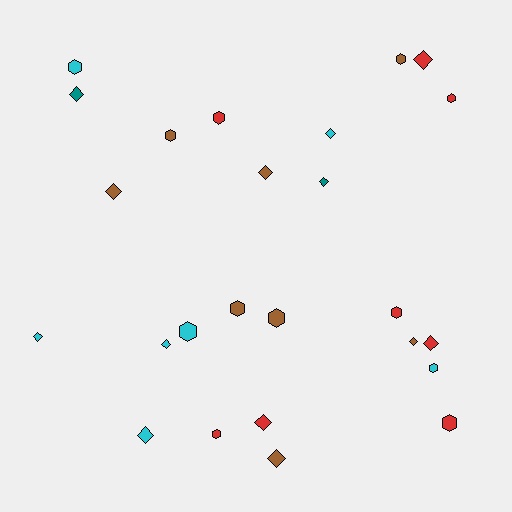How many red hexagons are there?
There are 5 red hexagons.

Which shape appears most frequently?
Diamond, with 13 objects.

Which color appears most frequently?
Red, with 8 objects.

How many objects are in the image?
There are 25 objects.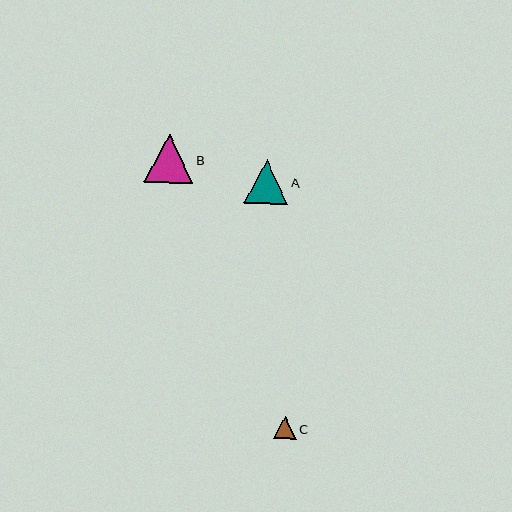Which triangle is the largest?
Triangle B is the largest with a size of approximately 49 pixels.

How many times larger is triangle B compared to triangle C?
Triangle B is approximately 2.1 times the size of triangle C.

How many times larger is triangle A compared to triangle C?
Triangle A is approximately 1.9 times the size of triangle C.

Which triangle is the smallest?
Triangle C is the smallest with a size of approximately 23 pixels.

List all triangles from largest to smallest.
From largest to smallest: B, A, C.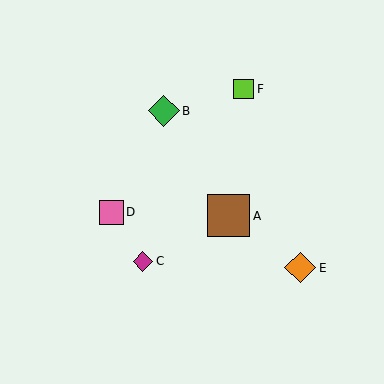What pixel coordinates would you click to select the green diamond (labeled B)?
Click at (164, 111) to select the green diamond B.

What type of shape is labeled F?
Shape F is a lime square.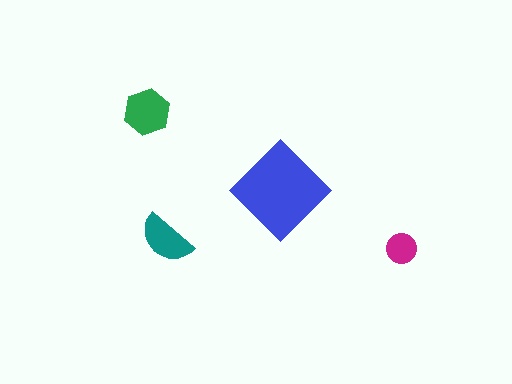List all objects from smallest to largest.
The magenta circle, the teal semicircle, the green hexagon, the blue diamond.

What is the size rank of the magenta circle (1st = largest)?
4th.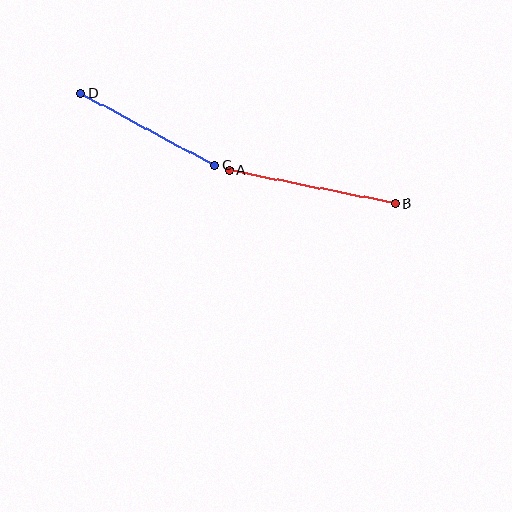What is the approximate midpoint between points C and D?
The midpoint is at approximately (148, 129) pixels.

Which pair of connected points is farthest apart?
Points A and B are farthest apart.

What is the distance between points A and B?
The distance is approximately 169 pixels.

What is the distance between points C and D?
The distance is approximately 152 pixels.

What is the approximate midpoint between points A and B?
The midpoint is at approximately (312, 187) pixels.